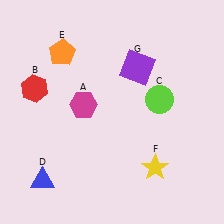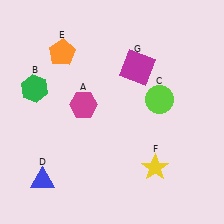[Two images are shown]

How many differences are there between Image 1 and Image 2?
There are 2 differences between the two images.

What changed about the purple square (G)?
In Image 1, G is purple. In Image 2, it changed to magenta.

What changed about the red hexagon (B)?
In Image 1, B is red. In Image 2, it changed to green.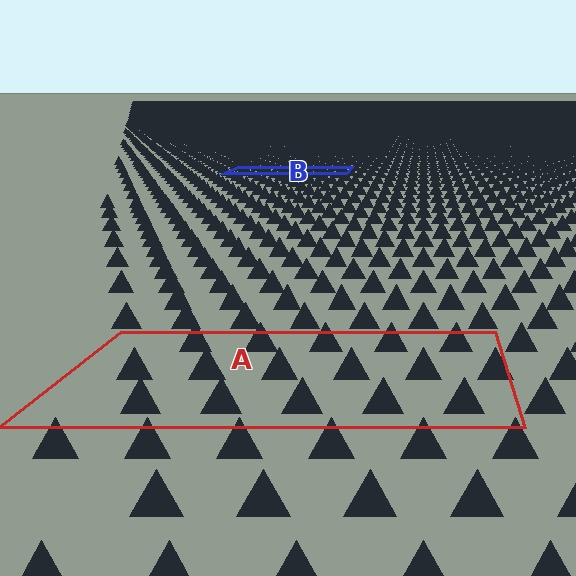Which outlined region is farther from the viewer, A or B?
Region B is farther from the viewer — the texture elements inside it appear smaller and more densely packed.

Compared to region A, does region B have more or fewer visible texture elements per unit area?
Region B has more texture elements per unit area — they are packed more densely because it is farther away.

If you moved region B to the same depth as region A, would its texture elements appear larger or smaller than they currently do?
They would appear larger. At a closer depth, the same texture elements are projected at a bigger on-screen size.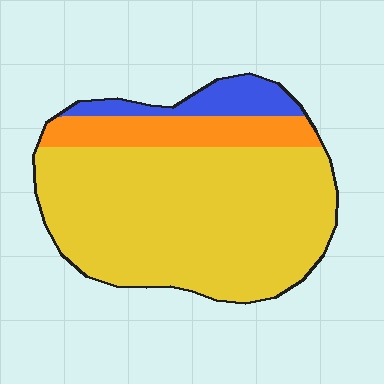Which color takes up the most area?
Yellow, at roughly 75%.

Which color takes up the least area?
Blue, at roughly 10%.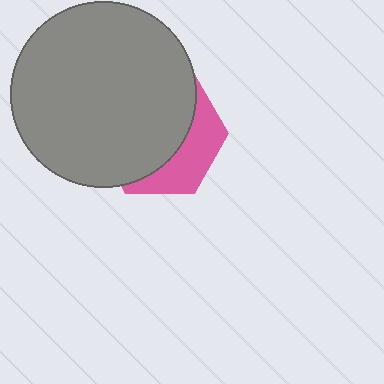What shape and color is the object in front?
The object in front is a gray circle.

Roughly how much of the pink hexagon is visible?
A small part of it is visible (roughly 33%).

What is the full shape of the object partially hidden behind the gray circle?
The partially hidden object is a pink hexagon.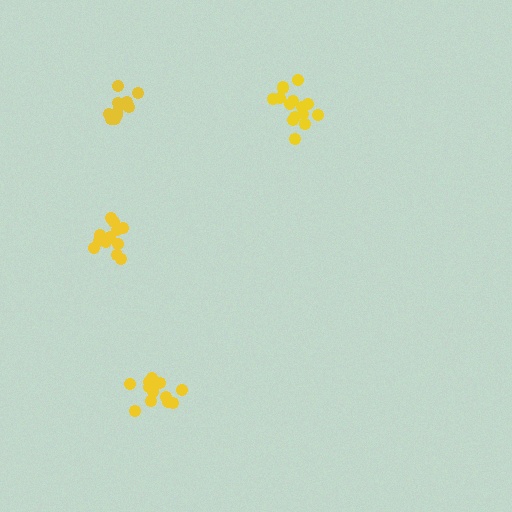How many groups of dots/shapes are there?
There are 4 groups.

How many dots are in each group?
Group 1: 12 dots, Group 2: 14 dots, Group 3: 12 dots, Group 4: 12 dots (50 total).